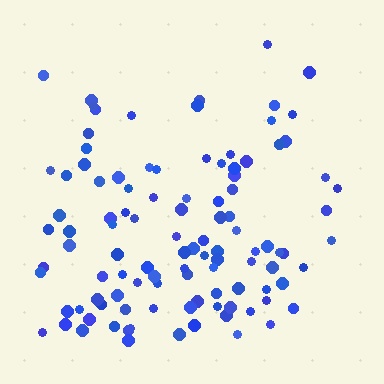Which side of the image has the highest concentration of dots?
The bottom.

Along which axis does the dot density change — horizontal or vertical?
Vertical.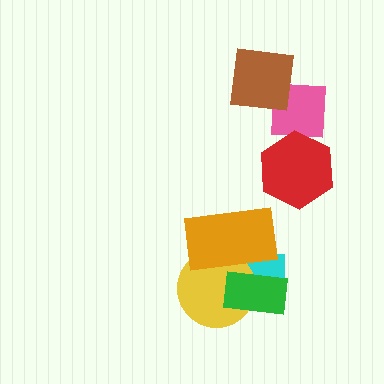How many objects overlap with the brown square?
1 object overlaps with the brown square.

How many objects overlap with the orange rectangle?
3 objects overlap with the orange rectangle.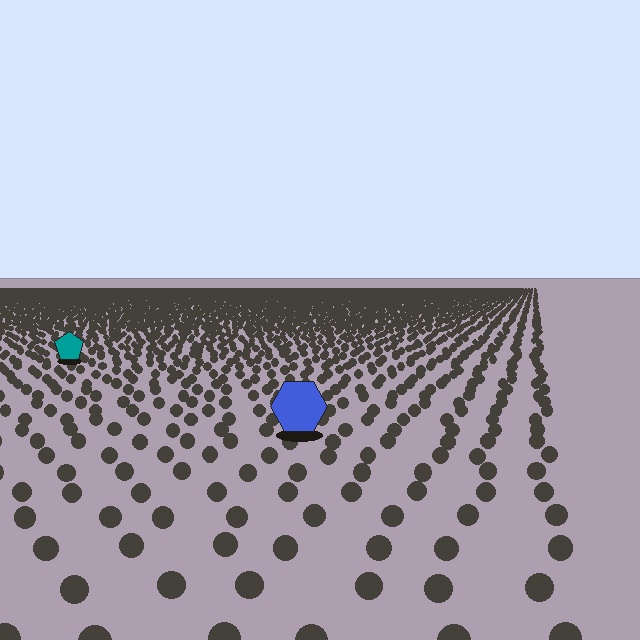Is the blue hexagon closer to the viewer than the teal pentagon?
Yes. The blue hexagon is closer — you can tell from the texture gradient: the ground texture is coarser near it.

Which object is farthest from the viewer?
The teal pentagon is farthest from the viewer. It appears smaller and the ground texture around it is denser.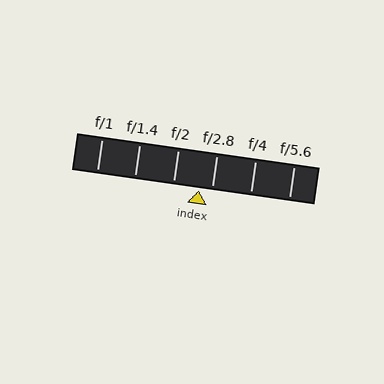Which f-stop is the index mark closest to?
The index mark is closest to f/2.8.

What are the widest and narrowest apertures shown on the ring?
The widest aperture shown is f/1 and the narrowest is f/5.6.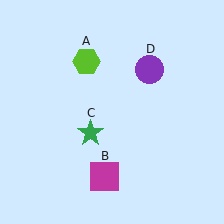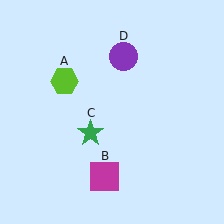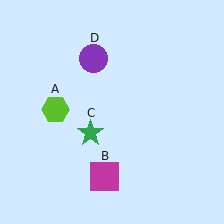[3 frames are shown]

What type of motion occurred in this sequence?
The lime hexagon (object A), purple circle (object D) rotated counterclockwise around the center of the scene.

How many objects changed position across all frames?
2 objects changed position: lime hexagon (object A), purple circle (object D).